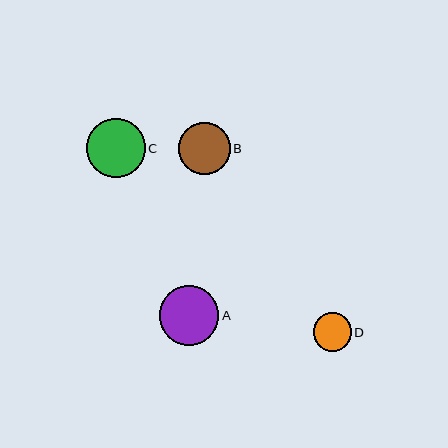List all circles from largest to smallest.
From largest to smallest: A, C, B, D.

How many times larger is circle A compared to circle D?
Circle A is approximately 1.5 times the size of circle D.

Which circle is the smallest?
Circle D is the smallest with a size of approximately 38 pixels.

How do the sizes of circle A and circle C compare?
Circle A and circle C are approximately the same size.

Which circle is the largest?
Circle A is the largest with a size of approximately 59 pixels.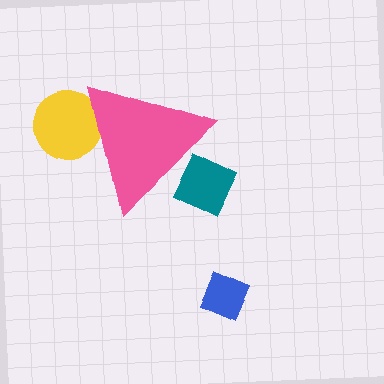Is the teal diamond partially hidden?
Yes, the teal diamond is partially hidden behind the pink triangle.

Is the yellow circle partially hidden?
Yes, the yellow circle is partially hidden behind the pink triangle.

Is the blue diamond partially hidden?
No, the blue diamond is fully visible.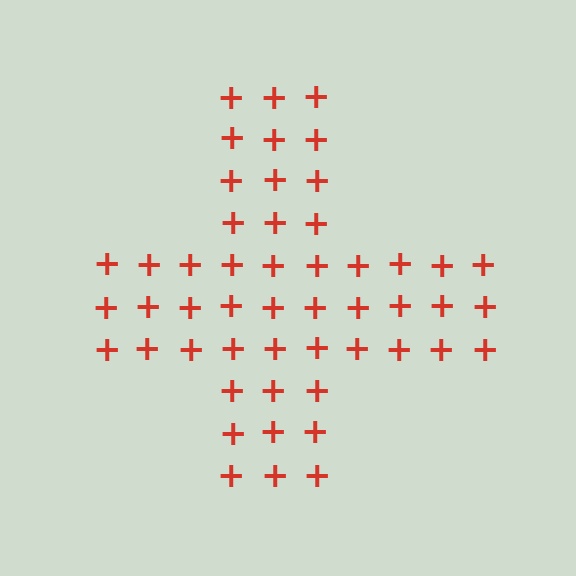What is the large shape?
The large shape is a cross.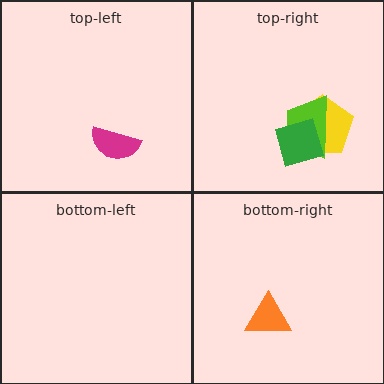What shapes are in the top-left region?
The magenta semicircle.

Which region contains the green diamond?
The top-right region.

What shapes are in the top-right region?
The yellow pentagon, the lime trapezoid, the green diamond.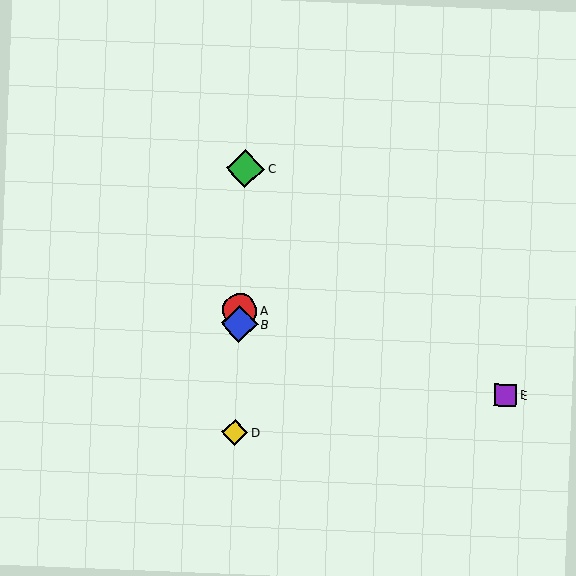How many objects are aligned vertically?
4 objects (A, B, C, D) are aligned vertically.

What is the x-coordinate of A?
Object A is at x≈240.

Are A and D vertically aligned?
Yes, both are at x≈240.